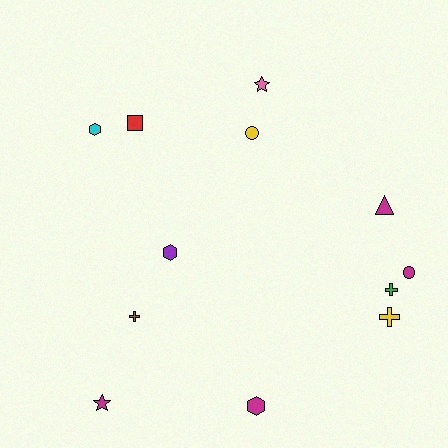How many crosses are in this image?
There are 3 crosses.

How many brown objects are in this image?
There is 1 brown object.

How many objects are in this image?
There are 12 objects.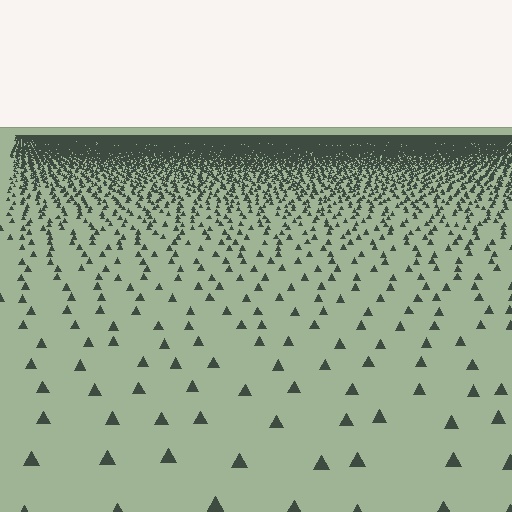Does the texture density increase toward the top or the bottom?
Density increases toward the top.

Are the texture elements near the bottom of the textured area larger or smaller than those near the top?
Larger. Near the bottom, elements are closer to the viewer and appear at a bigger on-screen size.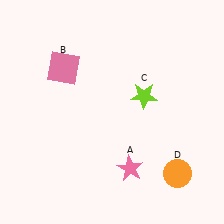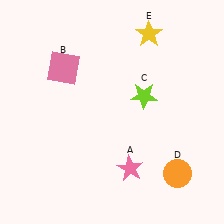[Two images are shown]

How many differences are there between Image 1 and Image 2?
There is 1 difference between the two images.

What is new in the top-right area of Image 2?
A yellow star (E) was added in the top-right area of Image 2.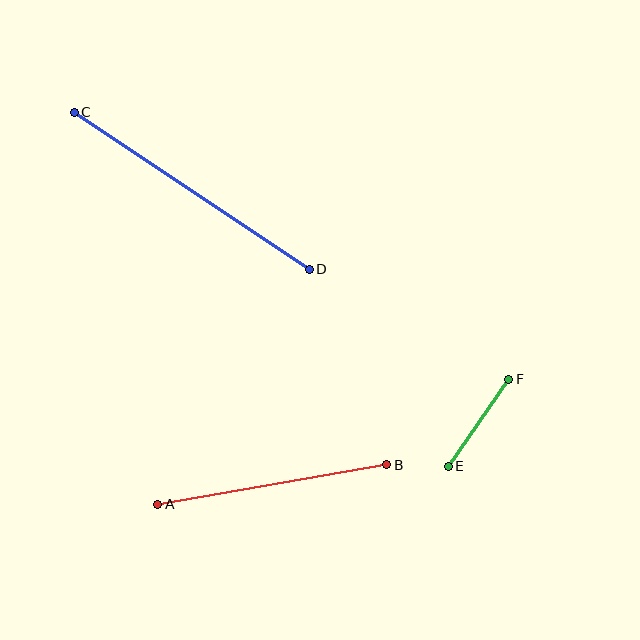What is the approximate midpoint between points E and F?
The midpoint is at approximately (478, 423) pixels.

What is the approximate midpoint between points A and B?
The midpoint is at approximately (272, 485) pixels.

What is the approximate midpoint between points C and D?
The midpoint is at approximately (192, 191) pixels.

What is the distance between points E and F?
The distance is approximately 106 pixels.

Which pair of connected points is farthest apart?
Points C and D are farthest apart.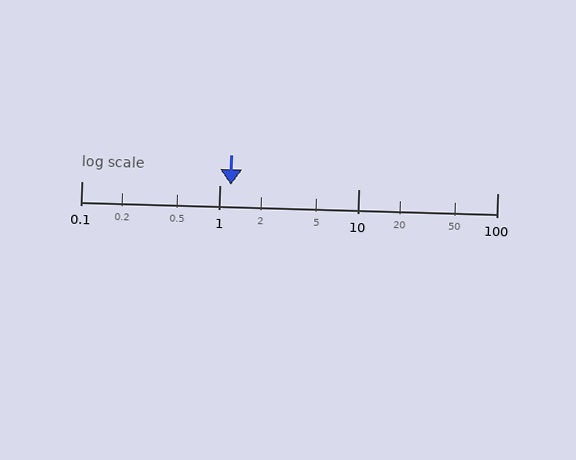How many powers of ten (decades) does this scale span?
The scale spans 3 decades, from 0.1 to 100.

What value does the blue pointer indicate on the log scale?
The pointer indicates approximately 1.2.